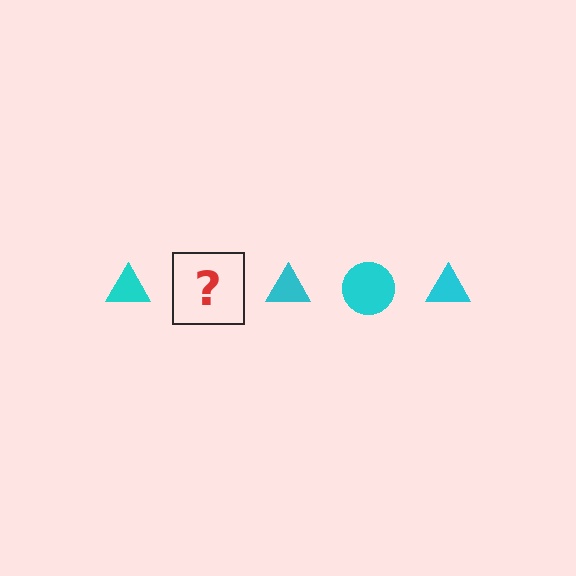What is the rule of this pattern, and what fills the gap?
The rule is that the pattern cycles through triangle, circle shapes in cyan. The gap should be filled with a cyan circle.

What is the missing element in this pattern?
The missing element is a cyan circle.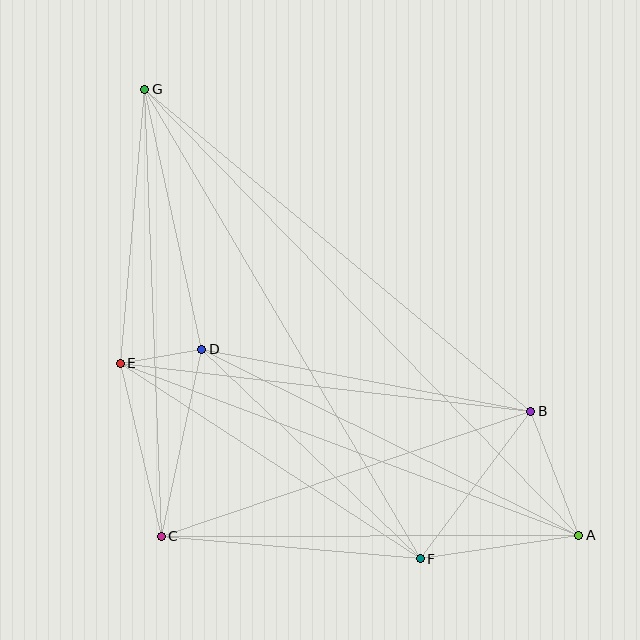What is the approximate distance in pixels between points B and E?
The distance between B and E is approximately 413 pixels.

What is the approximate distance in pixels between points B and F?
The distance between B and F is approximately 184 pixels.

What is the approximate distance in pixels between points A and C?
The distance between A and C is approximately 418 pixels.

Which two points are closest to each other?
Points D and E are closest to each other.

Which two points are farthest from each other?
Points A and G are farthest from each other.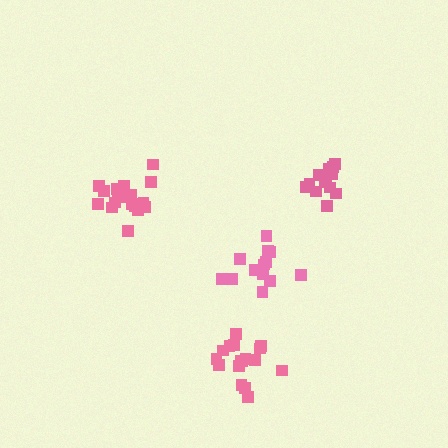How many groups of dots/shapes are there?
There are 4 groups.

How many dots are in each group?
Group 1: 13 dots, Group 2: 14 dots, Group 3: 19 dots, Group 4: 17 dots (63 total).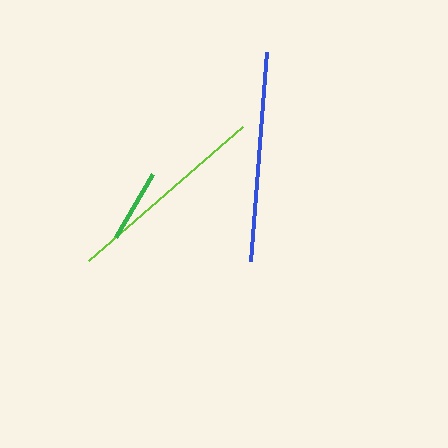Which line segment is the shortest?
The green line is the shortest at approximately 73 pixels.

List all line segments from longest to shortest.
From longest to shortest: blue, lime, green.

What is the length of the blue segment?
The blue segment is approximately 210 pixels long.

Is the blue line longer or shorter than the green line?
The blue line is longer than the green line.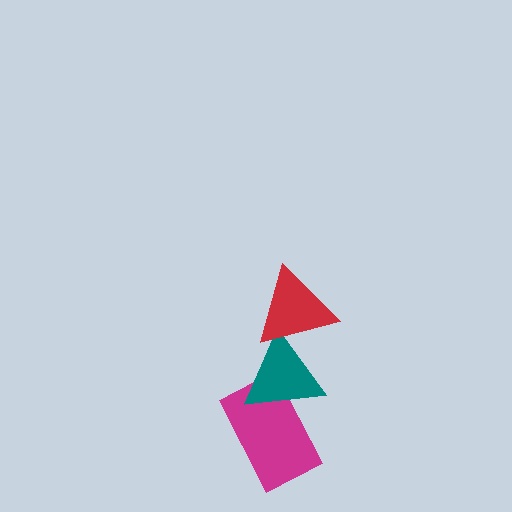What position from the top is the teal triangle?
The teal triangle is 2nd from the top.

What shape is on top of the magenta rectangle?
The teal triangle is on top of the magenta rectangle.